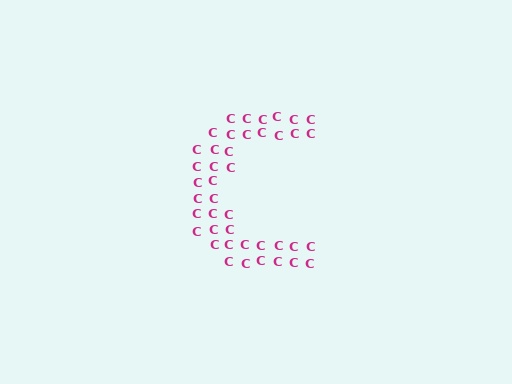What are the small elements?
The small elements are letter C's.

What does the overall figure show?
The overall figure shows the letter C.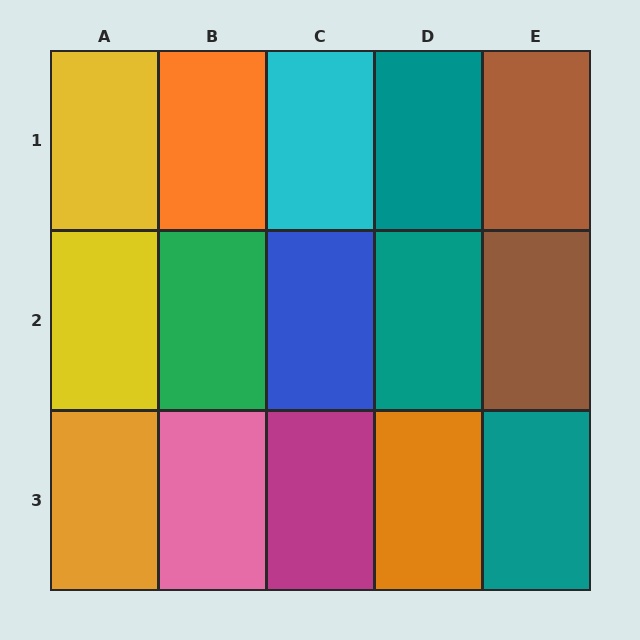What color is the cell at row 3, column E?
Teal.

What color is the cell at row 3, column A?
Orange.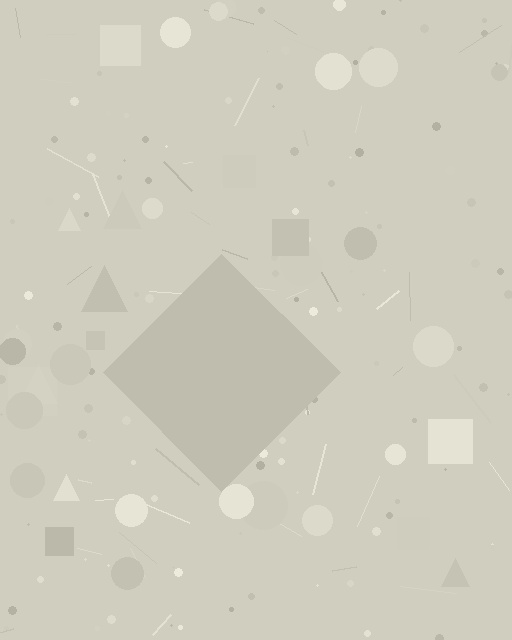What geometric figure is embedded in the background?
A diamond is embedded in the background.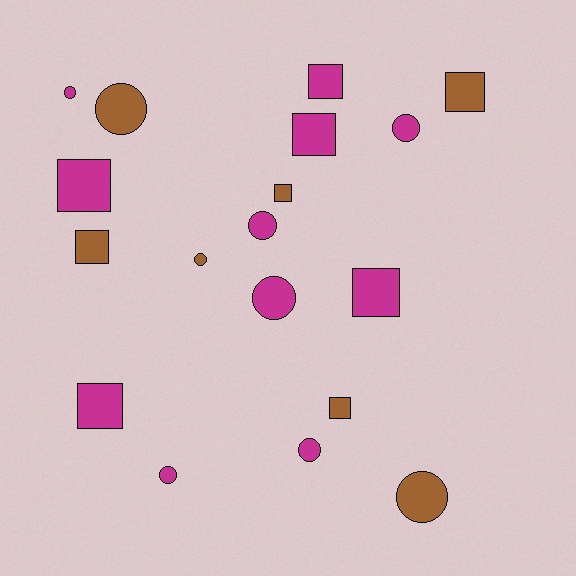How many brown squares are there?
There are 4 brown squares.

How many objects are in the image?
There are 18 objects.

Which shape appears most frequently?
Square, with 9 objects.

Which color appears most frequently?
Magenta, with 11 objects.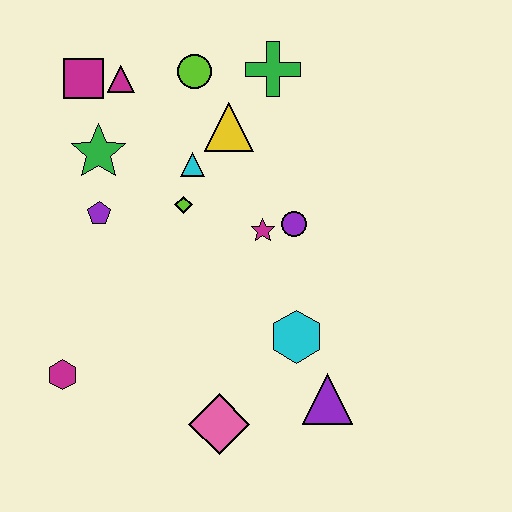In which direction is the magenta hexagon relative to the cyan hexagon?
The magenta hexagon is to the left of the cyan hexagon.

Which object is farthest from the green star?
The purple triangle is farthest from the green star.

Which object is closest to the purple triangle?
The cyan hexagon is closest to the purple triangle.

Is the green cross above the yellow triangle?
Yes